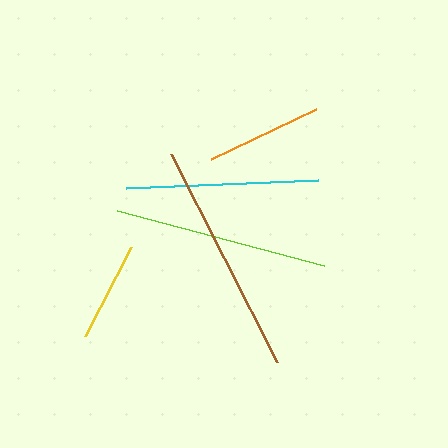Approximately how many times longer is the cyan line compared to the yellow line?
The cyan line is approximately 1.9 times the length of the yellow line.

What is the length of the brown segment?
The brown segment is approximately 233 pixels long.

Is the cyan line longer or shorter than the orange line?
The cyan line is longer than the orange line.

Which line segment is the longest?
The brown line is the longest at approximately 233 pixels.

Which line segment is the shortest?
The yellow line is the shortest at approximately 101 pixels.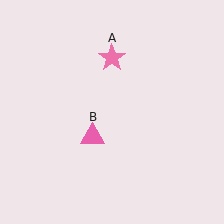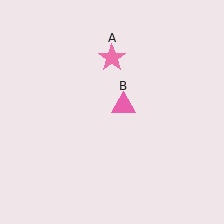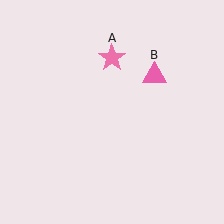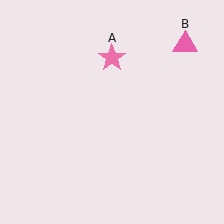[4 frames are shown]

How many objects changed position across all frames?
1 object changed position: pink triangle (object B).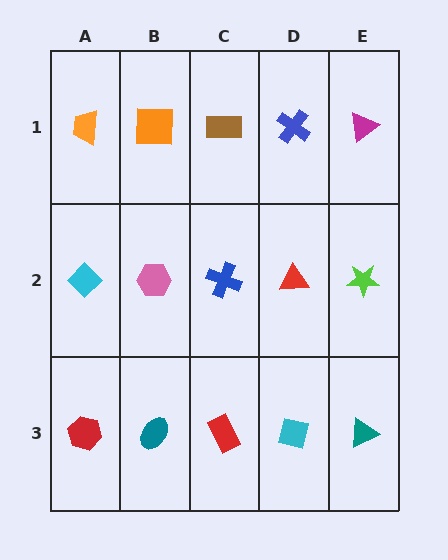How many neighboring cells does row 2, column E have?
3.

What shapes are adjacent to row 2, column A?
An orange trapezoid (row 1, column A), a red hexagon (row 3, column A), a pink hexagon (row 2, column B).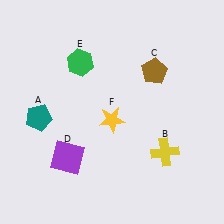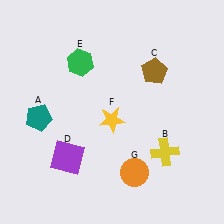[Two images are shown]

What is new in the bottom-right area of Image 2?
An orange circle (G) was added in the bottom-right area of Image 2.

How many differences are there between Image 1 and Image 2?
There is 1 difference between the two images.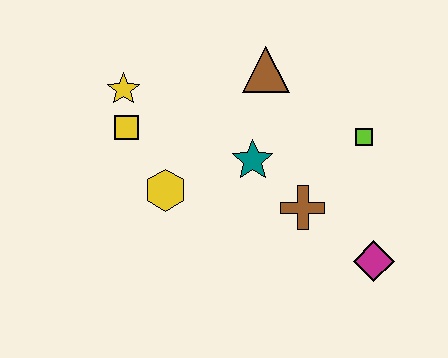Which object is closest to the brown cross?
The teal star is closest to the brown cross.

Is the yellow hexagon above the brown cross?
Yes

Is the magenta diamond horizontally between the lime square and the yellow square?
No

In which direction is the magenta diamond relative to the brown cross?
The magenta diamond is to the right of the brown cross.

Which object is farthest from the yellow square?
The magenta diamond is farthest from the yellow square.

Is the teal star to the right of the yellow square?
Yes